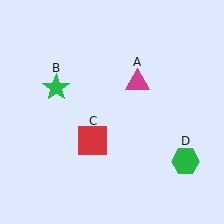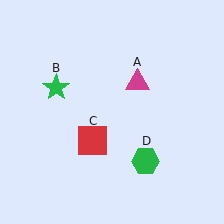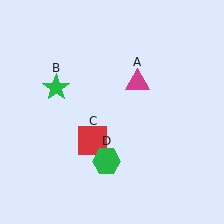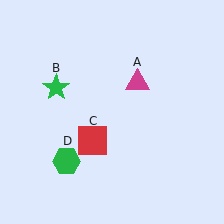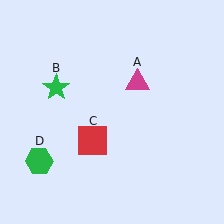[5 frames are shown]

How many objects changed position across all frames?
1 object changed position: green hexagon (object D).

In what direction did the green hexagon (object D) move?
The green hexagon (object D) moved left.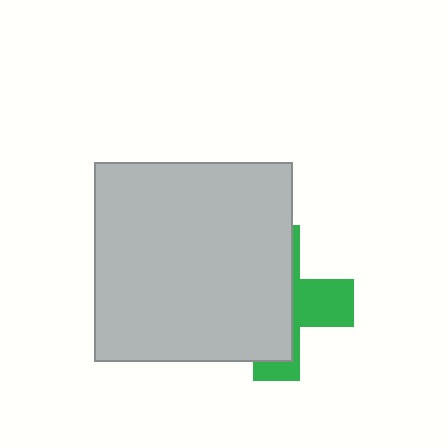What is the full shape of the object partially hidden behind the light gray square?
The partially hidden object is a green cross.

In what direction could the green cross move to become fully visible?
The green cross could move right. That would shift it out from behind the light gray square entirely.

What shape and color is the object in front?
The object in front is a light gray square.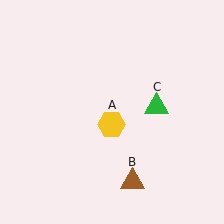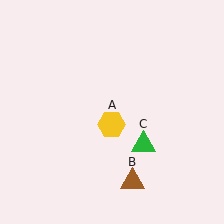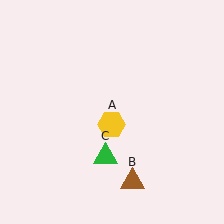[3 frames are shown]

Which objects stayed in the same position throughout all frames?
Yellow hexagon (object A) and brown triangle (object B) remained stationary.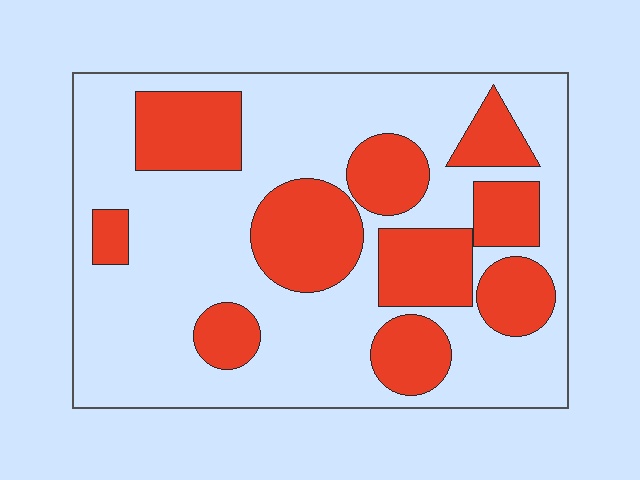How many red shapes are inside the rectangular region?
10.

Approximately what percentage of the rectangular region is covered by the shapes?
Approximately 35%.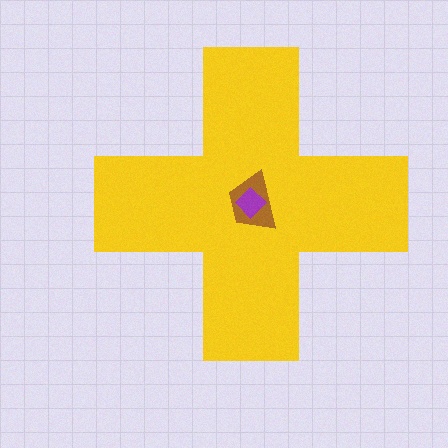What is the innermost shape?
The purple diamond.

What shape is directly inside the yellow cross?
The brown trapezoid.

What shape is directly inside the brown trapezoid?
The purple diamond.